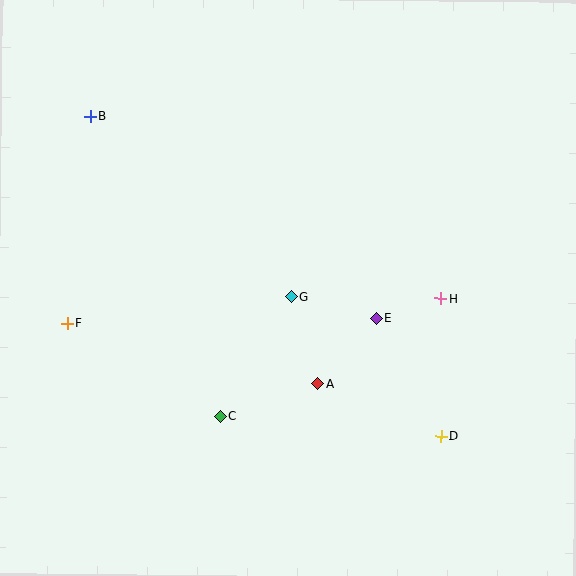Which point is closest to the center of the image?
Point G at (291, 297) is closest to the center.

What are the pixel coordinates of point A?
Point A is at (318, 384).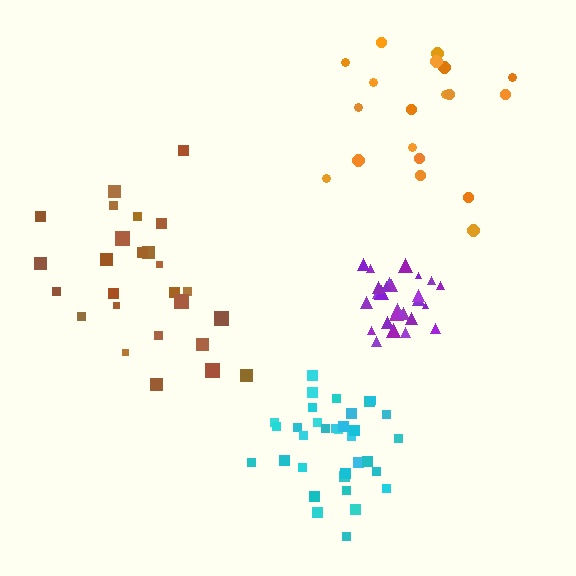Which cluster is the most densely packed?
Purple.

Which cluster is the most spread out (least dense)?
Orange.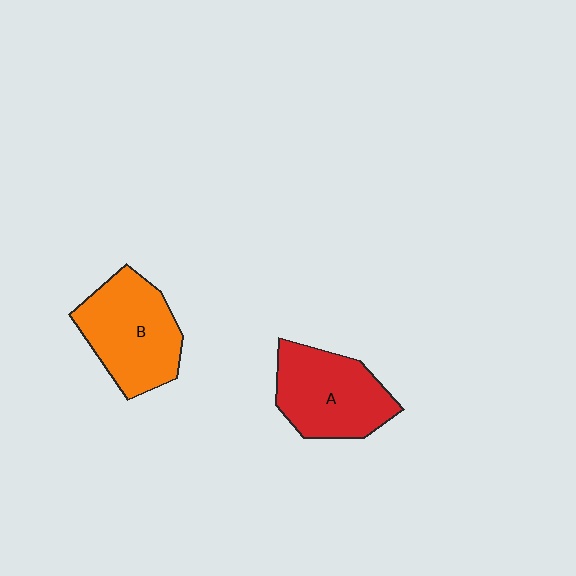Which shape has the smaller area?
Shape A (red).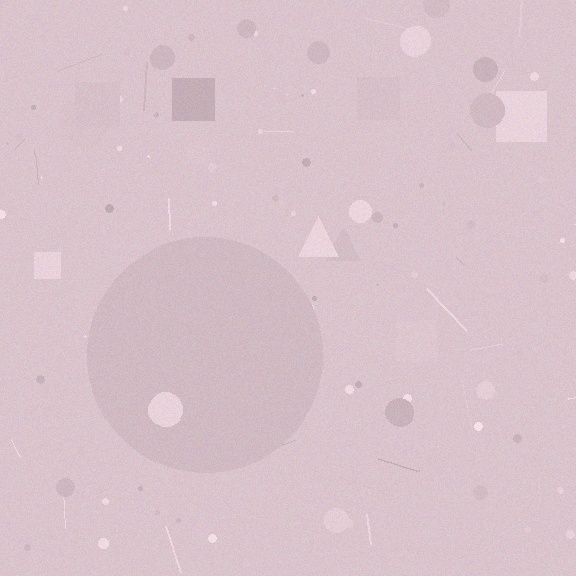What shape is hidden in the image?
A circle is hidden in the image.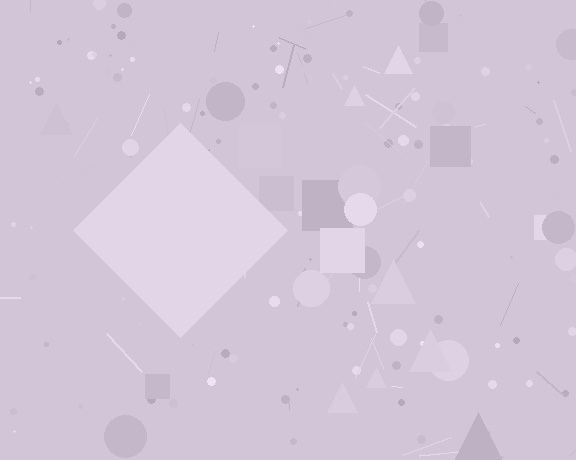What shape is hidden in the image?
A diamond is hidden in the image.